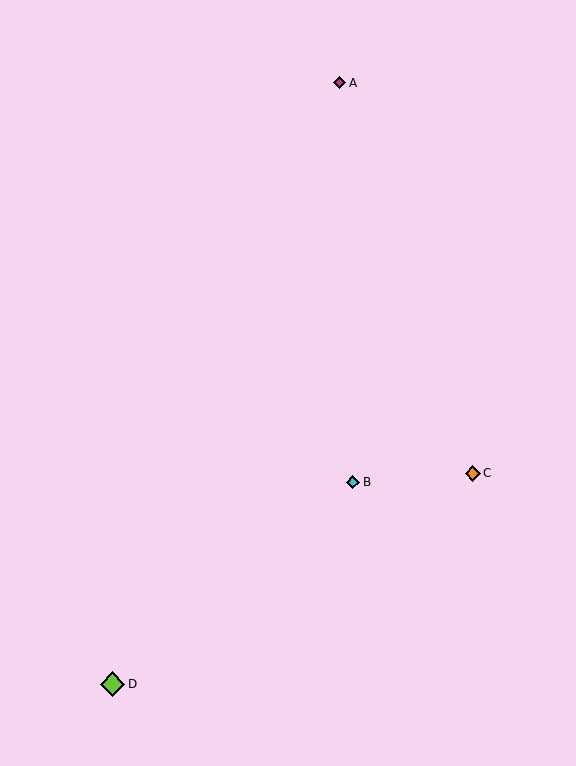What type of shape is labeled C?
Shape C is an orange diamond.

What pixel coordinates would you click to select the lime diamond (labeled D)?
Click at (113, 684) to select the lime diamond D.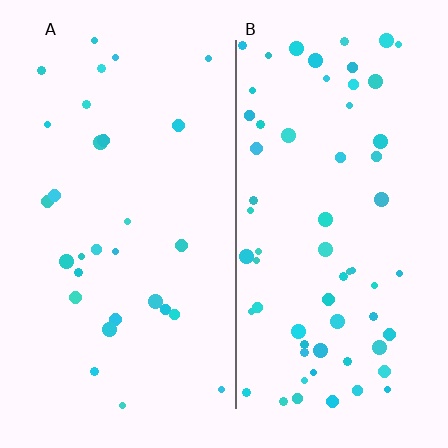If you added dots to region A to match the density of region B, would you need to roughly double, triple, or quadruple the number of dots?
Approximately double.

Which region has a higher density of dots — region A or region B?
B (the right).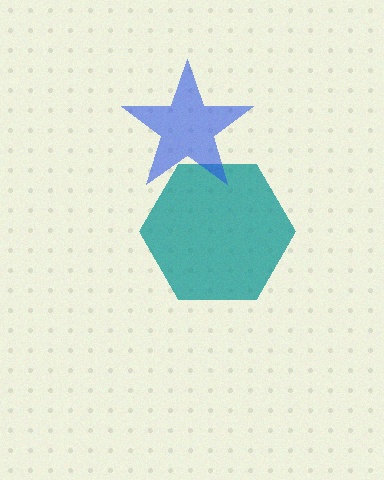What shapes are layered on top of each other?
The layered shapes are: a teal hexagon, a blue star.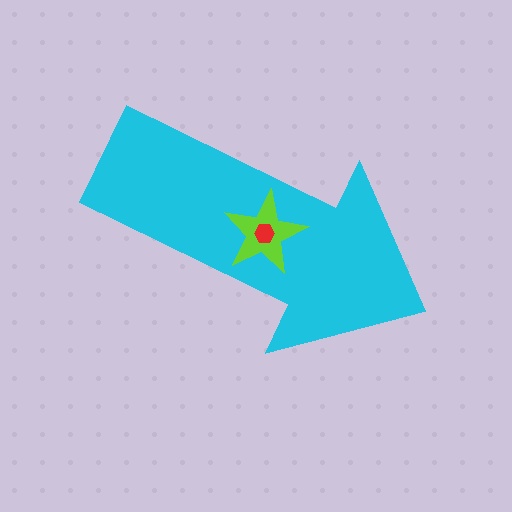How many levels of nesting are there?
3.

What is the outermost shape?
The cyan arrow.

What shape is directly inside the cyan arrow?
The lime star.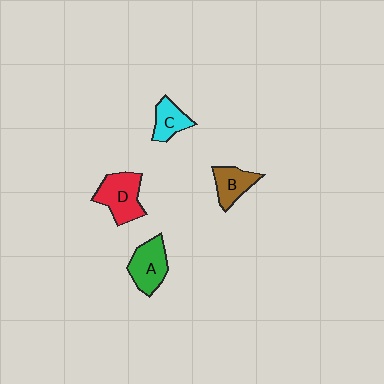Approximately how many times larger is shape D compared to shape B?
Approximately 1.4 times.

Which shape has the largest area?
Shape D (red).